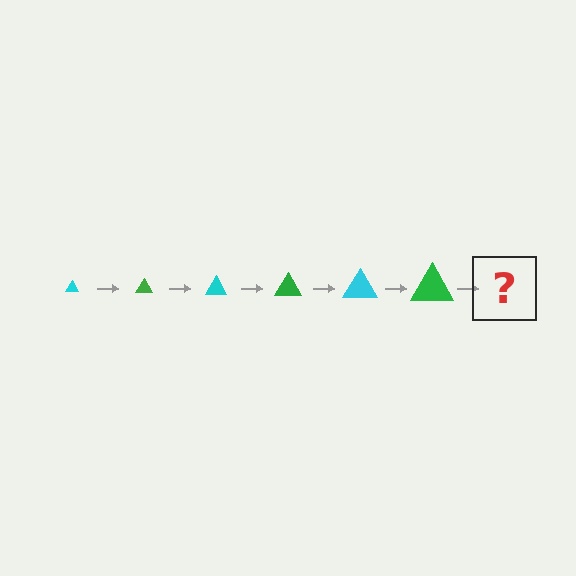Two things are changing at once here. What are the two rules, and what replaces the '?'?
The two rules are that the triangle grows larger each step and the color cycles through cyan and green. The '?' should be a cyan triangle, larger than the previous one.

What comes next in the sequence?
The next element should be a cyan triangle, larger than the previous one.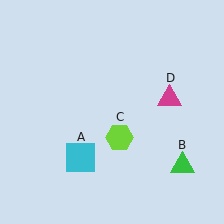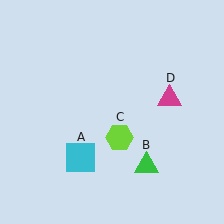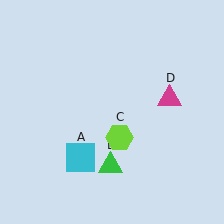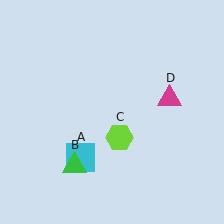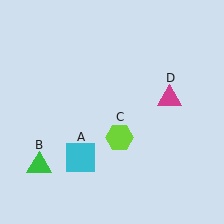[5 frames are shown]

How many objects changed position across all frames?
1 object changed position: green triangle (object B).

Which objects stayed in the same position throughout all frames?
Cyan square (object A) and lime hexagon (object C) and magenta triangle (object D) remained stationary.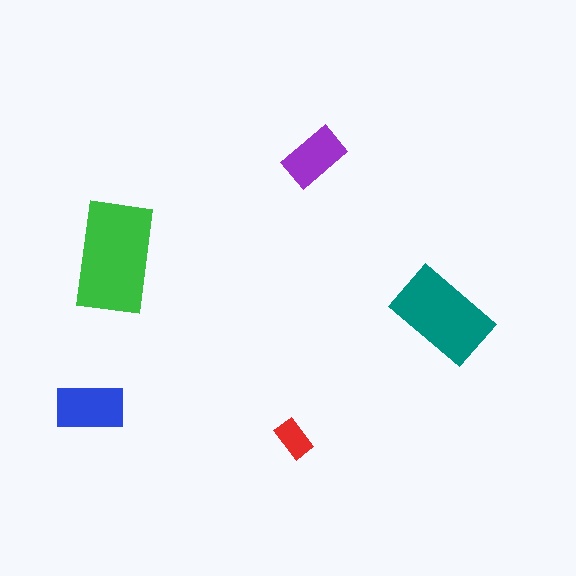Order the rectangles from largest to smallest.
the green one, the teal one, the blue one, the purple one, the red one.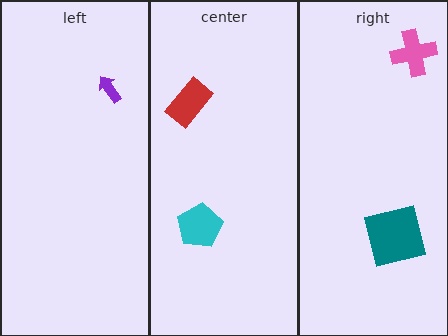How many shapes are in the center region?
2.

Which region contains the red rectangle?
The center region.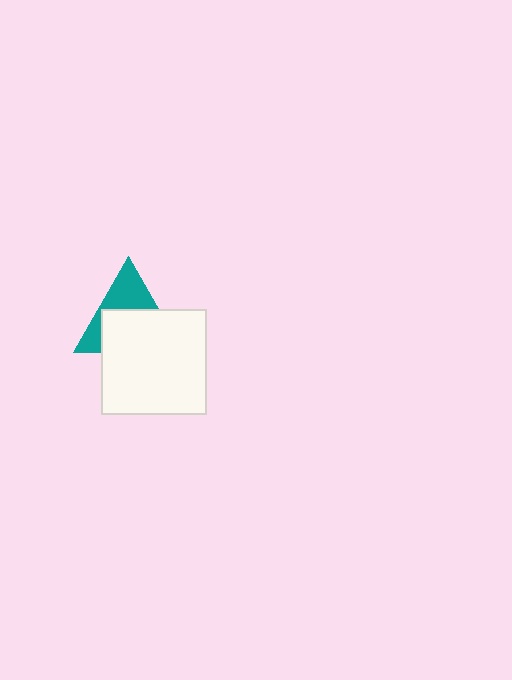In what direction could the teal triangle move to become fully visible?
The teal triangle could move up. That would shift it out from behind the white square entirely.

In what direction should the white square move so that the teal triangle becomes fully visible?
The white square should move down. That is the shortest direction to clear the overlap and leave the teal triangle fully visible.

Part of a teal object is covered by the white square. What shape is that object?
It is a triangle.